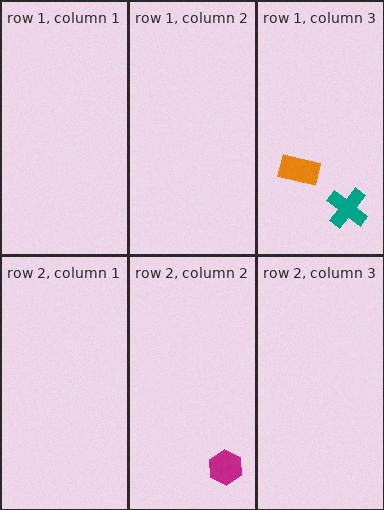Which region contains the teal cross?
The row 1, column 3 region.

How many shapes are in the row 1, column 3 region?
2.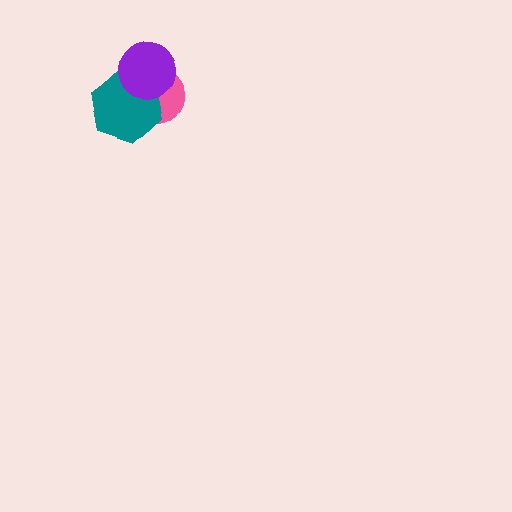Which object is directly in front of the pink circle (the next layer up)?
The teal hexagon is directly in front of the pink circle.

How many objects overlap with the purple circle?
2 objects overlap with the purple circle.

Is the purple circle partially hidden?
No, no other shape covers it.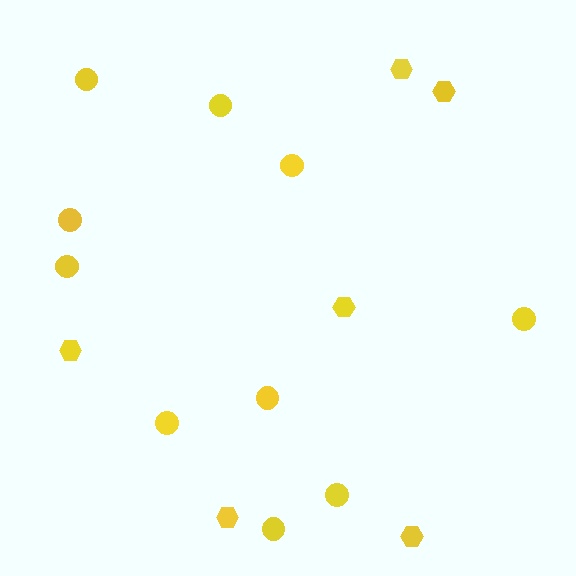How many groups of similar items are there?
There are 2 groups: one group of hexagons (6) and one group of circles (10).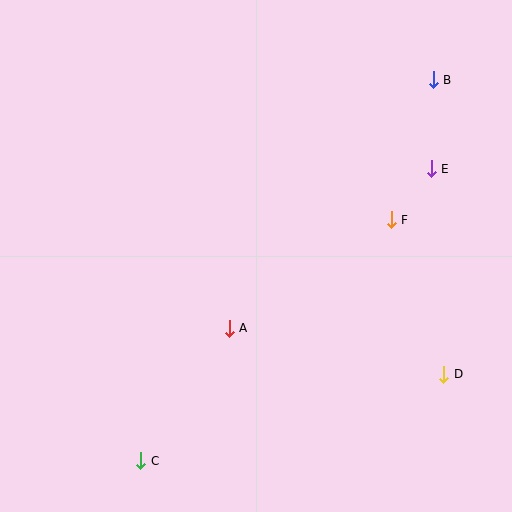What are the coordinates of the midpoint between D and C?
The midpoint between D and C is at (292, 417).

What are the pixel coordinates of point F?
Point F is at (391, 220).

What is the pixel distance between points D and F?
The distance between D and F is 163 pixels.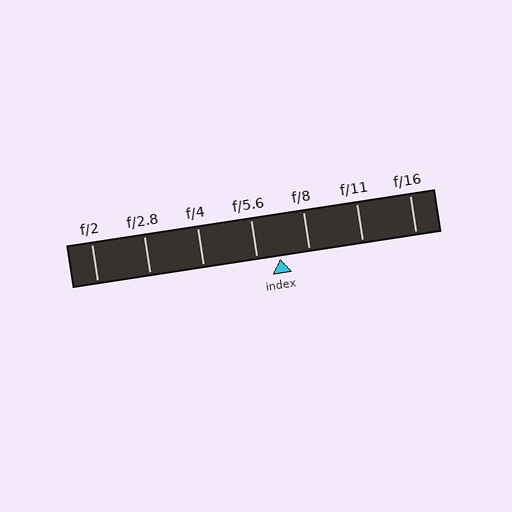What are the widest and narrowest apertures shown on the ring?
The widest aperture shown is f/2 and the narrowest is f/16.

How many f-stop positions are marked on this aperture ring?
There are 7 f-stop positions marked.